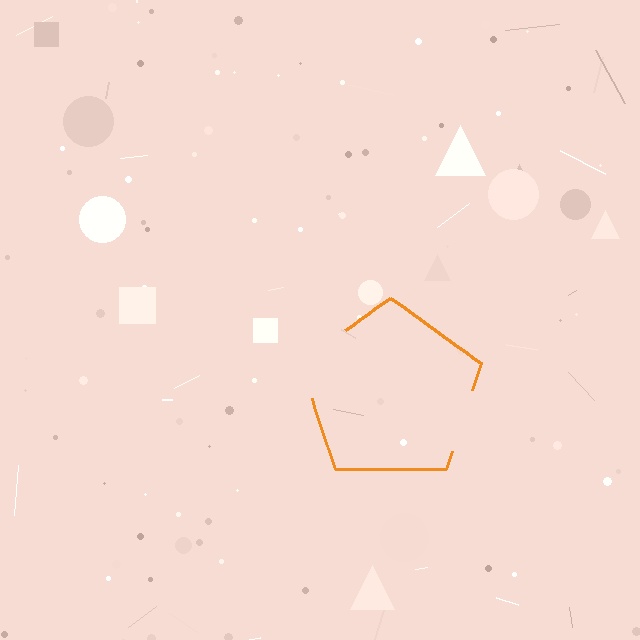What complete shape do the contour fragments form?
The contour fragments form a pentagon.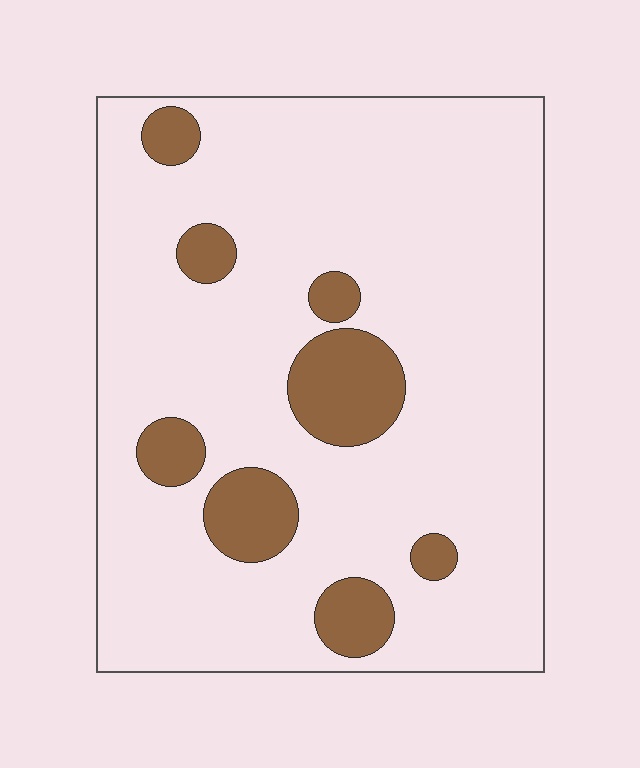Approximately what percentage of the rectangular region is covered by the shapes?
Approximately 15%.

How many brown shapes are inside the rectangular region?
8.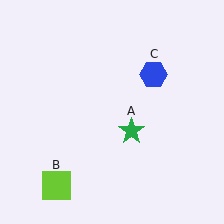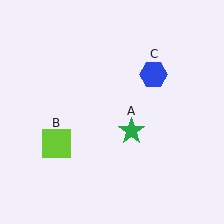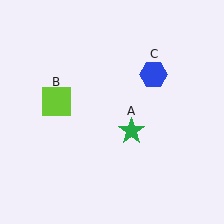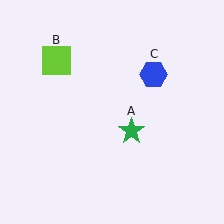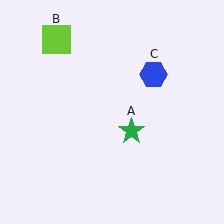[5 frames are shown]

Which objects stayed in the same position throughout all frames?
Green star (object A) and blue hexagon (object C) remained stationary.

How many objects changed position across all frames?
1 object changed position: lime square (object B).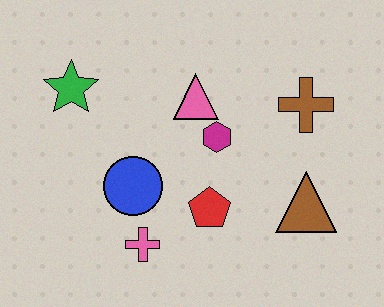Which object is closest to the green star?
The blue circle is closest to the green star.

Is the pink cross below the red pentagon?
Yes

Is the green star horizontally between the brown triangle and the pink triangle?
No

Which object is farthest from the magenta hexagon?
The green star is farthest from the magenta hexagon.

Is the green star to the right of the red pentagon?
No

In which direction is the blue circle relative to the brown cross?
The blue circle is to the left of the brown cross.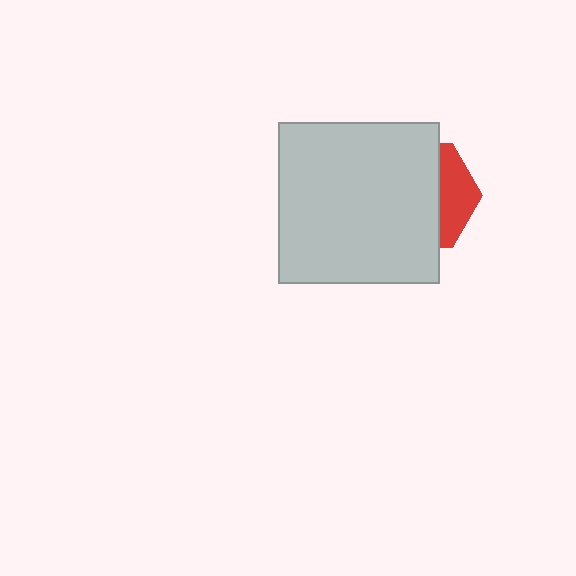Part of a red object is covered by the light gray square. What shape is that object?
It is a hexagon.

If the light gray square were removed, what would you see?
You would see the complete red hexagon.